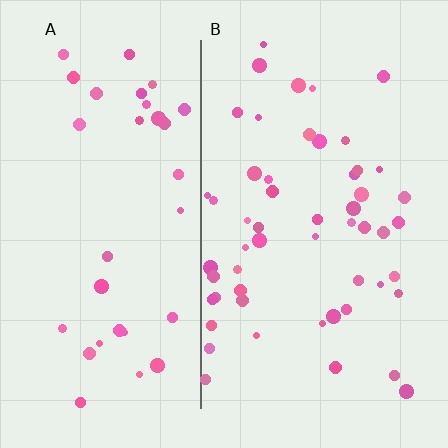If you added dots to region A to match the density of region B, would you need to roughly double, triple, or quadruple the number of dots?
Approximately double.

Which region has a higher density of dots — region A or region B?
B (the right).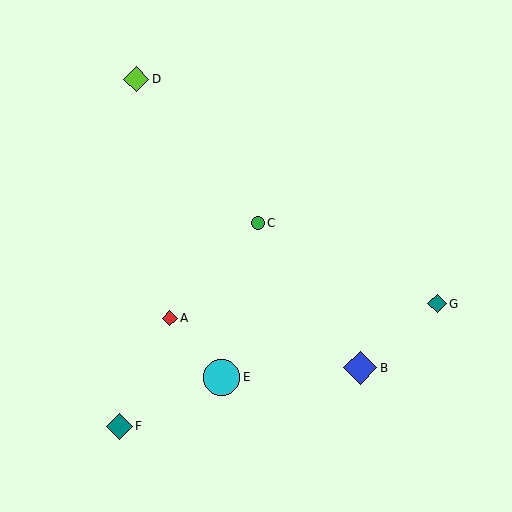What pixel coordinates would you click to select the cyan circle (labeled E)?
Click at (221, 377) to select the cyan circle E.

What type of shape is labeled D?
Shape D is a lime diamond.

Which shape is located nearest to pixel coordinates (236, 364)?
The cyan circle (labeled E) at (221, 377) is nearest to that location.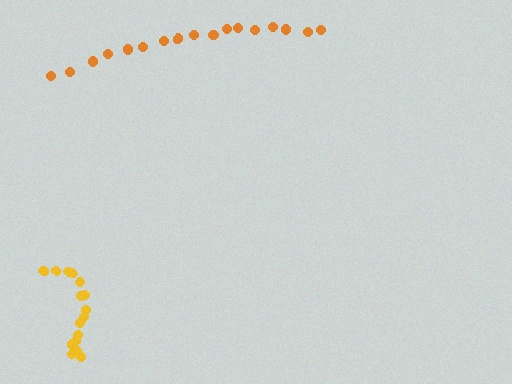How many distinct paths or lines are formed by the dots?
There are 2 distinct paths.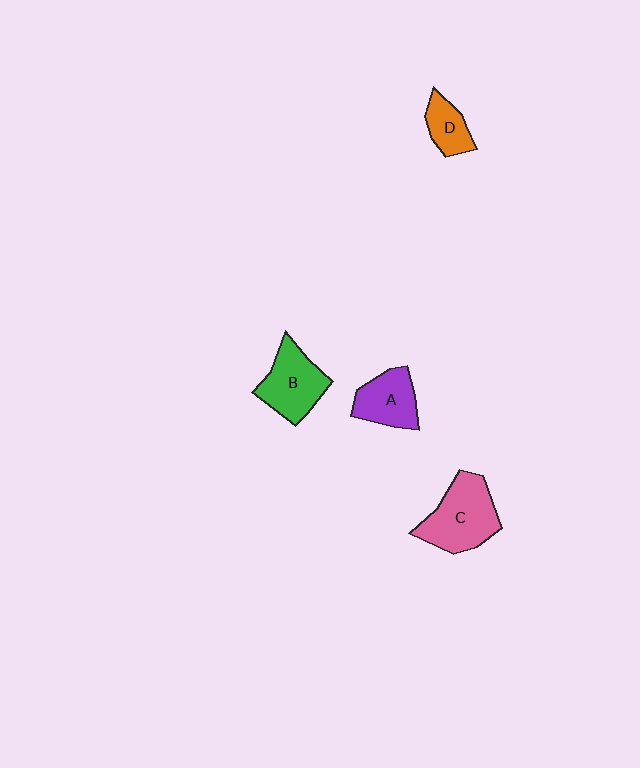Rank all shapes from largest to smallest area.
From largest to smallest: C (pink), B (green), A (purple), D (orange).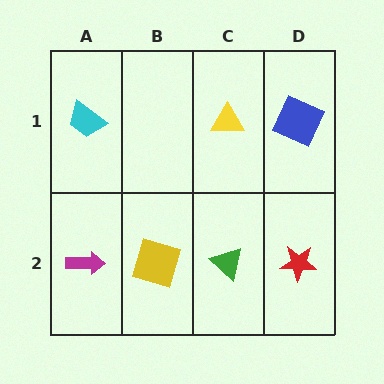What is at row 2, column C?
A green triangle.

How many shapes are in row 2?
4 shapes.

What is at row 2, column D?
A red star.